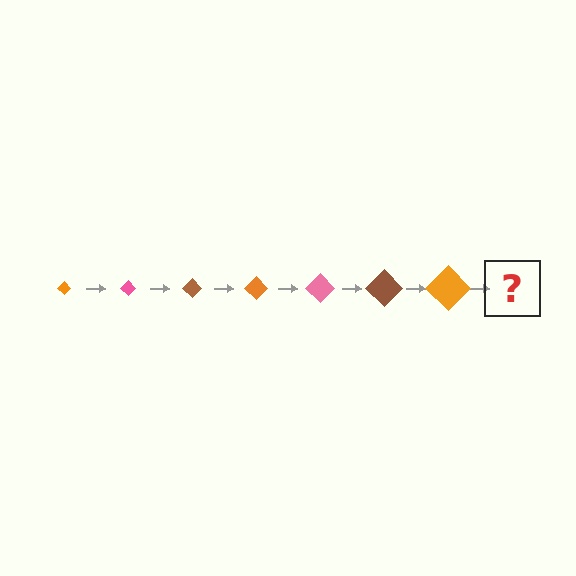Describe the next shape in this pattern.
It should be a pink diamond, larger than the previous one.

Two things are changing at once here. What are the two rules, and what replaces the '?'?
The two rules are that the diamond grows larger each step and the color cycles through orange, pink, and brown. The '?' should be a pink diamond, larger than the previous one.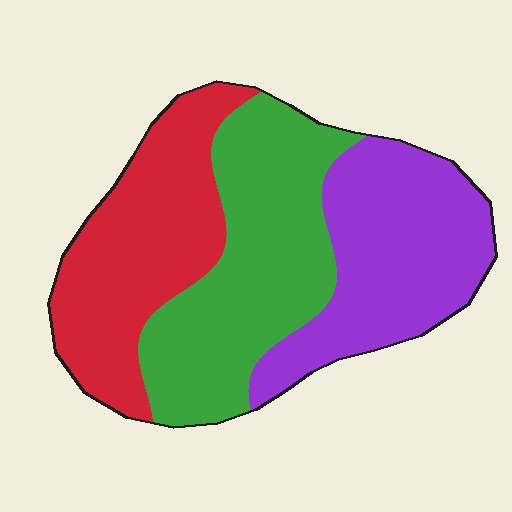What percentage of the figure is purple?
Purple covers roughly 30% of the figure.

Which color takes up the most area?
Green, at roughly 35%.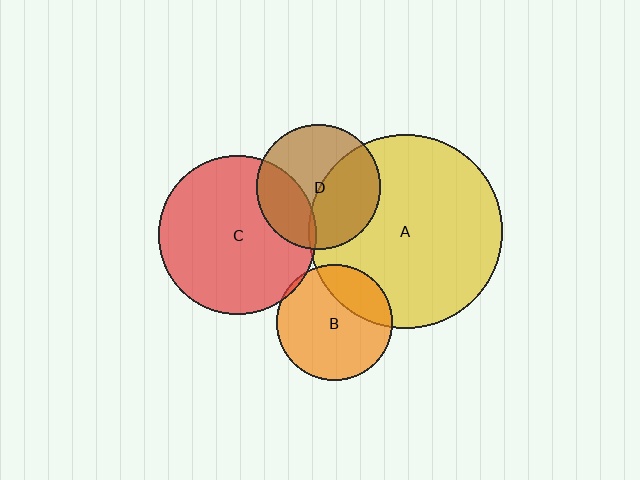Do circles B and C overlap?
Yes.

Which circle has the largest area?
Circle A (yellow).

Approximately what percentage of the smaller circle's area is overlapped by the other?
Approximately 5%.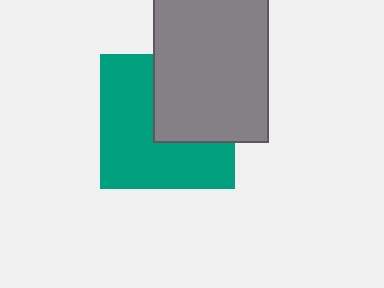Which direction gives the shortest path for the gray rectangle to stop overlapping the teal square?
Moving toward the upper-right gives the shortest separation.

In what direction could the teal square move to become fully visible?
The teal square could move toward the lower-left. That would shift it out from behind the gray rectangle entirely.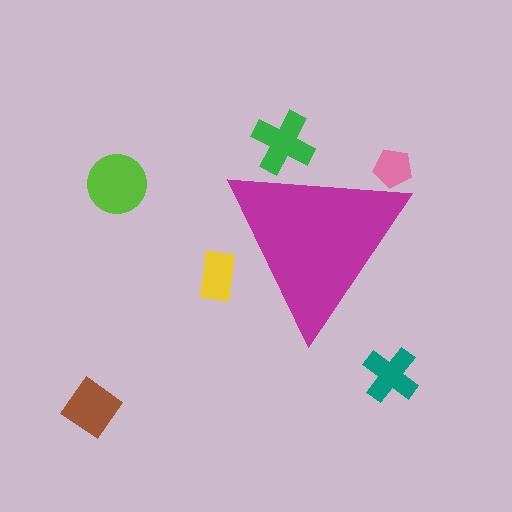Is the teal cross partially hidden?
No, the teal cross is fully visible.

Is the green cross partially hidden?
Yes, the green cross is partially hidden behind the magenta triangle.